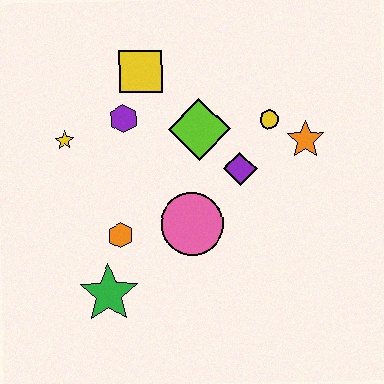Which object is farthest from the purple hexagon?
The orange star is farthest from the purple hexagon.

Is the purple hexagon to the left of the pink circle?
Yes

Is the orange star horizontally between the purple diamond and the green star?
No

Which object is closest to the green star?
The orange hexagon is closest to the green star.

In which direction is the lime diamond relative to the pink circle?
The lime diamond is above the pink circle.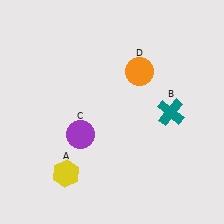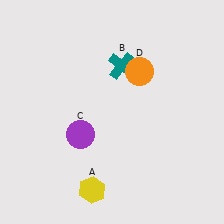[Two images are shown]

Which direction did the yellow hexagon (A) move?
The yellow hexagon (A) moved right.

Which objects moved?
The objects that moved are: the yellow hexagon (A), the teal cross (B).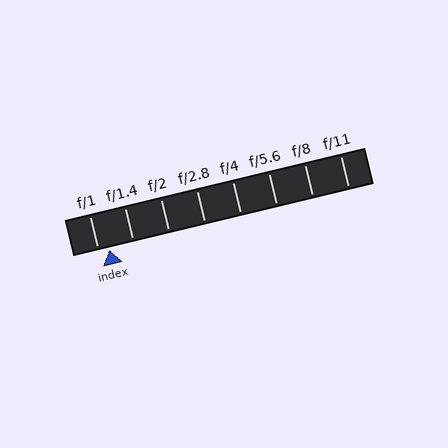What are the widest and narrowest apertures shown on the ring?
The widest aperture shown is f/1 and the narrowest is f/11.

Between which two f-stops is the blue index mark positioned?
The index mark is between f/1 and f/1.4.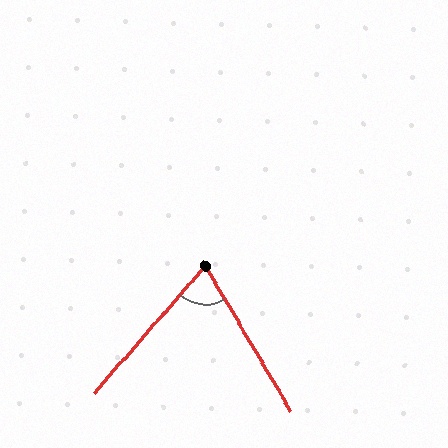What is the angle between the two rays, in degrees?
Approximately 72 degrees.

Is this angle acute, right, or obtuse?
It is acute.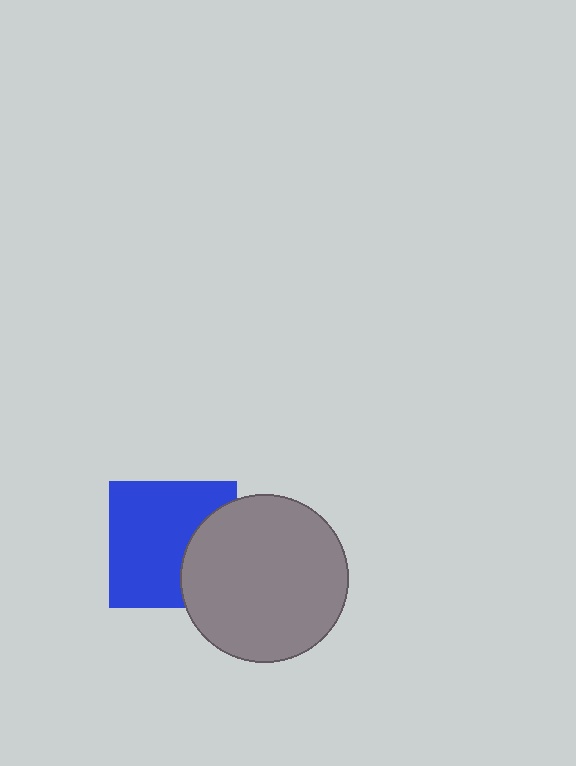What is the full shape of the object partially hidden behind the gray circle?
The partially hidden object is a blue square.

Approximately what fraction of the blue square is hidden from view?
Roughly 31% of the blue square is hidden behind the gray circle.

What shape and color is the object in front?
The object in front is a gray circle.